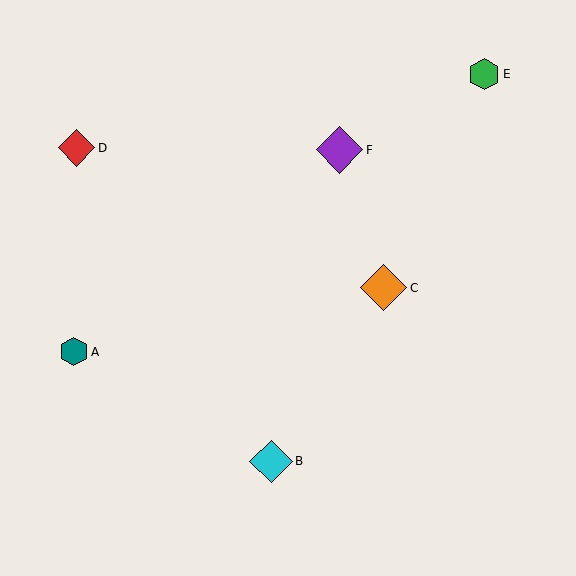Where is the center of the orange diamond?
The center of the orange diamond is at (384, 288).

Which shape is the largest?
The purple diamond (labeled F) is the largest.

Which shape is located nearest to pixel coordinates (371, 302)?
The orange diamond (labeled C) at (384, 288) is nearest to that location.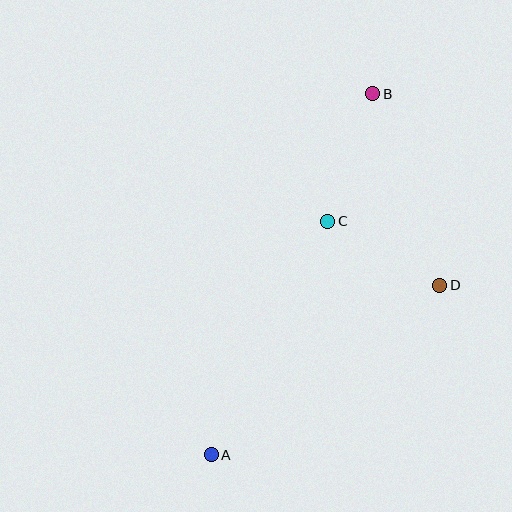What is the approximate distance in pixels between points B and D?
The distance between B and D is approximately 203 pixels.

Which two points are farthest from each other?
Points A and B are farthest from each other.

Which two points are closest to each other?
Points C and D are closest to each other.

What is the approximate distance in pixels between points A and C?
The distance between A and C is approximately 261 pixels.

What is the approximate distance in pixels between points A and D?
The distance between A and D is approximately 285 pixels.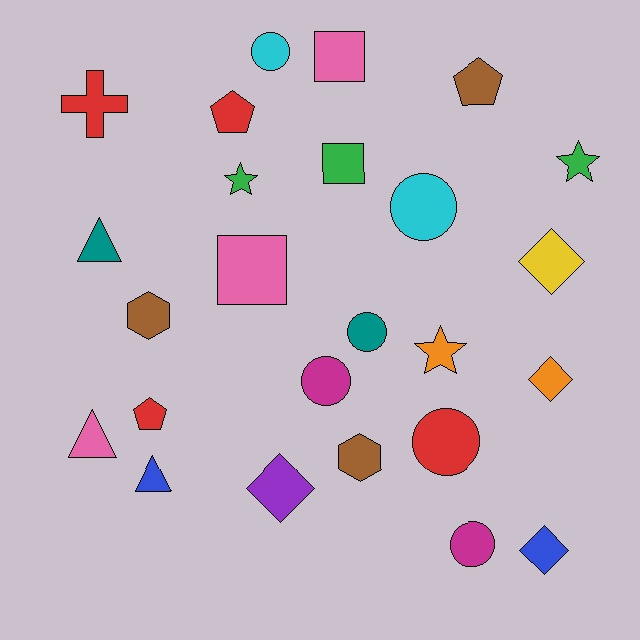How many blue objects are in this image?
There are 2 blue objects.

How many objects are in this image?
There are 25 objects.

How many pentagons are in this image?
There are 3 pentagons.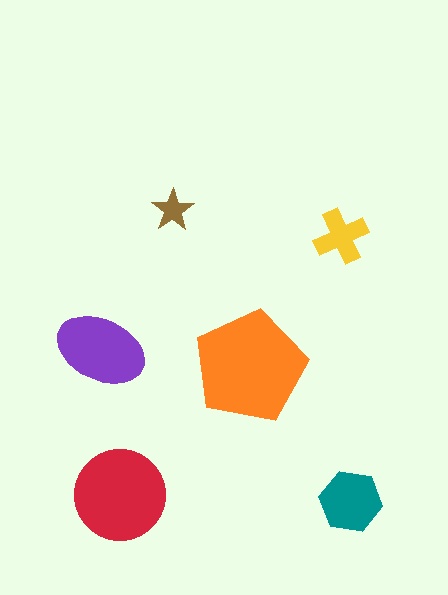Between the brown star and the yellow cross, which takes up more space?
The yellow cross.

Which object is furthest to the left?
The purple ellipse is leftmost.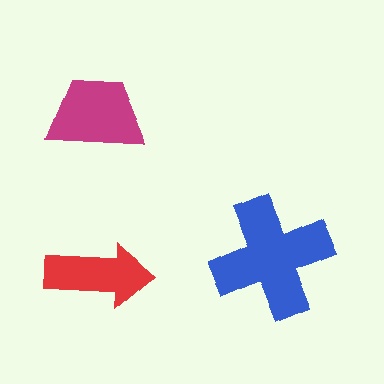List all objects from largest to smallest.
The blue cross, the magenta trapezoid, the red arrow.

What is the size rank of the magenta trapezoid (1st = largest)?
2nd.